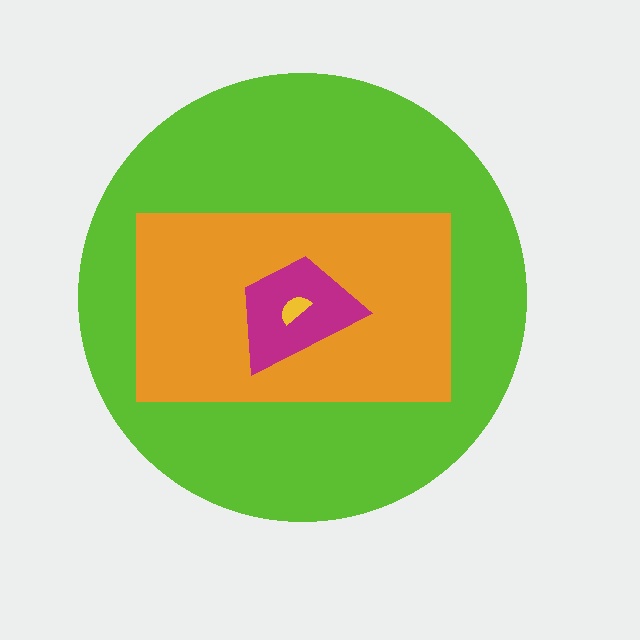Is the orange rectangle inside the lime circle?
Yes.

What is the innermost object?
The yellow semicircle.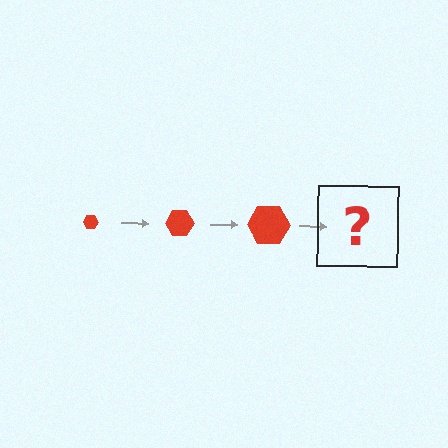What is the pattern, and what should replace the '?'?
The pattern is that the hexagon gets progressively larger each step. The '?' should be a red hexagon, larger than the previous one.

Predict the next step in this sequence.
The next step is a red hexagon, larger than the previous one.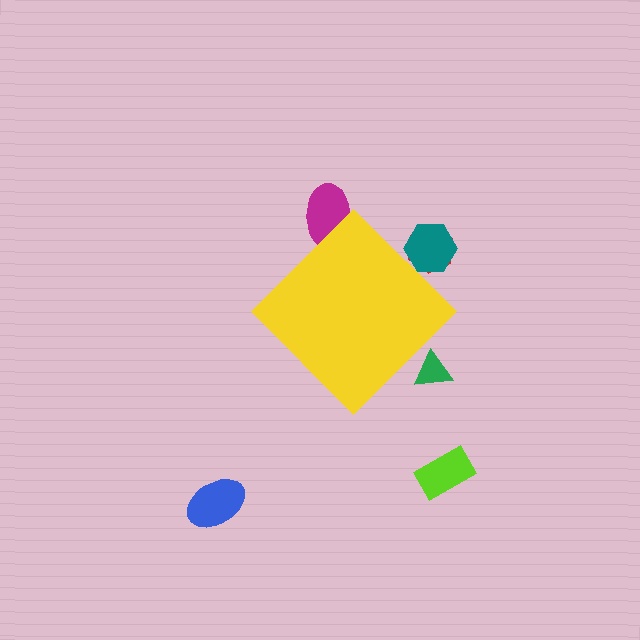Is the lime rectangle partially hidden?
No, the lime rectangle is fully visible.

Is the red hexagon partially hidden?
Yes, the red hexagon is partially hidden behind the yellow diamond.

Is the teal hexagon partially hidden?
Yes, the teal hexagon is partially hidden behind the yellow diamond.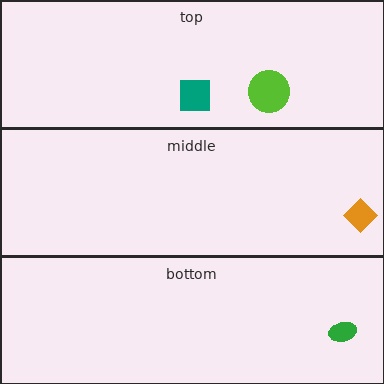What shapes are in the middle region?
The orange diamond.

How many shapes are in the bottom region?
1.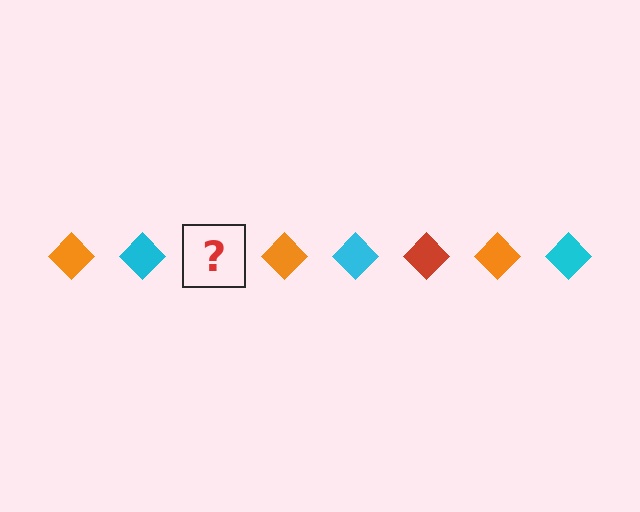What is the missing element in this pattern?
The missing element is a red diamond.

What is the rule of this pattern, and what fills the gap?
The rule is that the pattern cycles through orange, cyan, red diamonds. The gap should be filled with a red diamond.